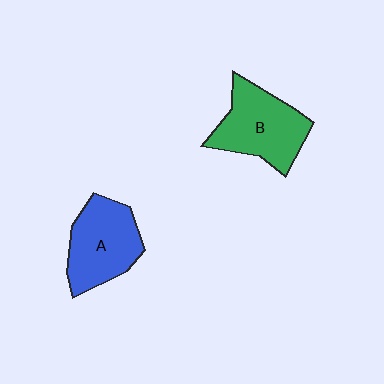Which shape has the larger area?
Shape B (green).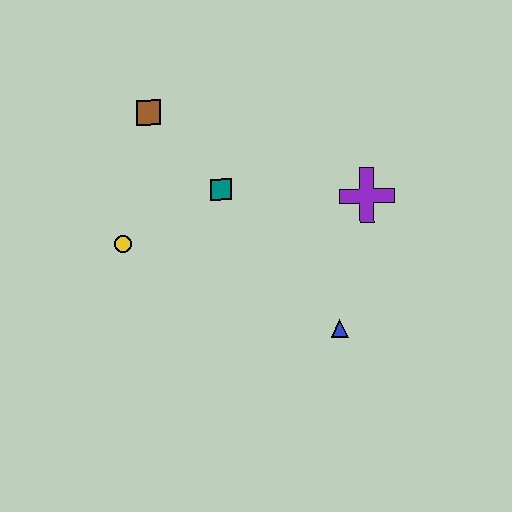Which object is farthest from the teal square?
The blue triangle is farthest from the teal square.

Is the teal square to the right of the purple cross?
No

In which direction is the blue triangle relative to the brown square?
The blue triangle is below the brown square.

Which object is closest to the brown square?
The teal square is closest to the brown square.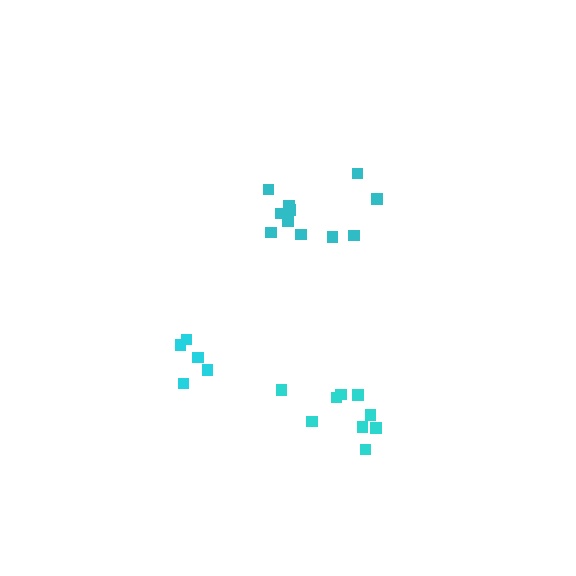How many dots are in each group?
Group 1: 11 dots, Group 2: 5 dots, Group 3: 9 dots (25 total).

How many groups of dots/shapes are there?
There are 3 groups.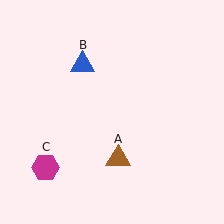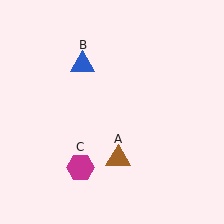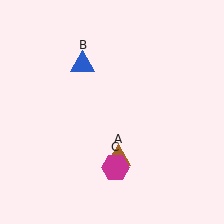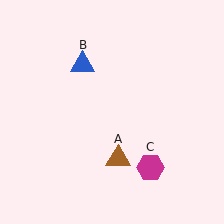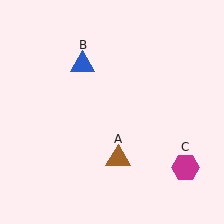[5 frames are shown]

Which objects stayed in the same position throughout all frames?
Brown triangle (object A) and blue triangle (object B) remained stationary.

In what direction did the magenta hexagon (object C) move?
The magenta hexagon (object C) moved right.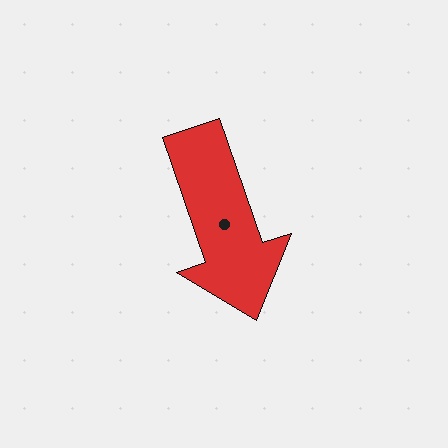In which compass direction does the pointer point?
South.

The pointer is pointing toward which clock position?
Roughly 5 o'clock.